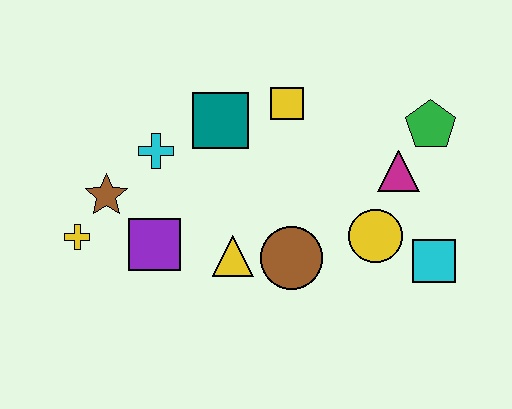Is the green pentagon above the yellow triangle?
Yes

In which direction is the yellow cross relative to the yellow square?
The yellow cross is to the left of the yellow square.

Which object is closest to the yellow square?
The teal square is closest to the yellow square.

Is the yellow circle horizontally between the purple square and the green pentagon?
Yes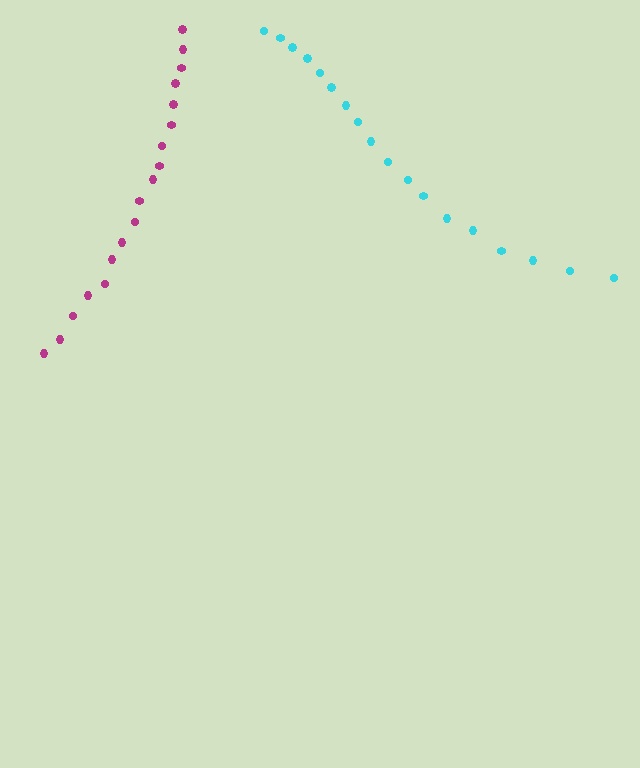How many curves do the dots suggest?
There are 2 distinct paths.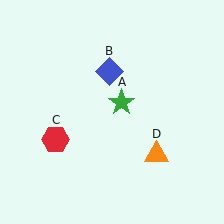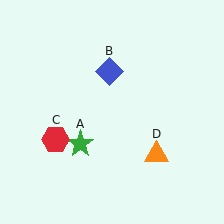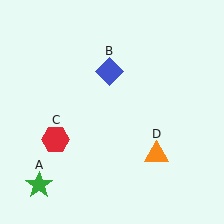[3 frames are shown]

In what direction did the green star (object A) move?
The green star (object A) moved down and to the left.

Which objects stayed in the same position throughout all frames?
Blue diamond (object B) and red hexagon (object C) and orange triangle (object D) remained stationary.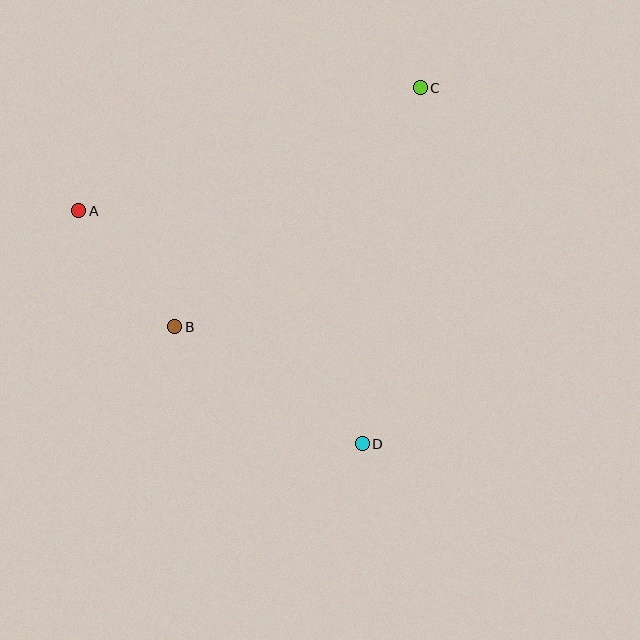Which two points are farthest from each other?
Points A and D are farthest from each other.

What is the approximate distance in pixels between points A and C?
The distance between A and C is approximately 363 pixels.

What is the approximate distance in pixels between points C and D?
The distance between C and D is approximately 361 pixels.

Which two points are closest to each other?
Points A and B are closest to each other.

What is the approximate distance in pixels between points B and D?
The distance between B and D is approximately 221 pixels.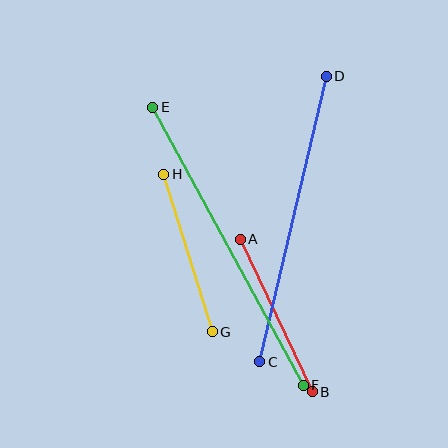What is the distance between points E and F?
The distance is approximately 316 pixels.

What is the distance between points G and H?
The distance is approximately 165 pixels.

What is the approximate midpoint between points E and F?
The midpoint is at approximately (228, 246) pixels.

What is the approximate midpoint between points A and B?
The midpoint is at approximately (276, 315) pixels.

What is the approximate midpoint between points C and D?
The midpoint is at approximately (293, 219) pixels.